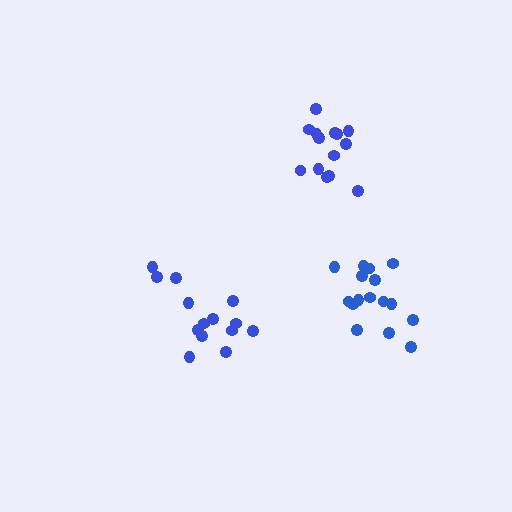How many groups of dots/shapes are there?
There are 3 groups.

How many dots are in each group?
Group 1: 16 dots, Group 2: 14 dots, Group 3: 14 dots (44 total).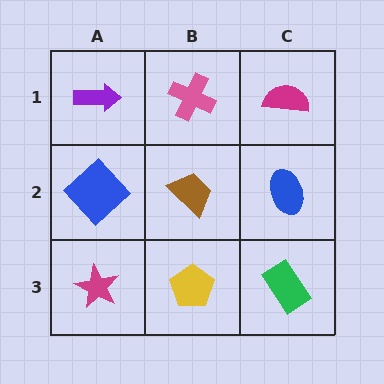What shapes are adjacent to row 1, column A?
A blue diamond (row 2, column A), a pink cross (row 1, column B).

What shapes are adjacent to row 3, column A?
A blue diamond (row 2, column A), a yellow pentagon (row 3, column B).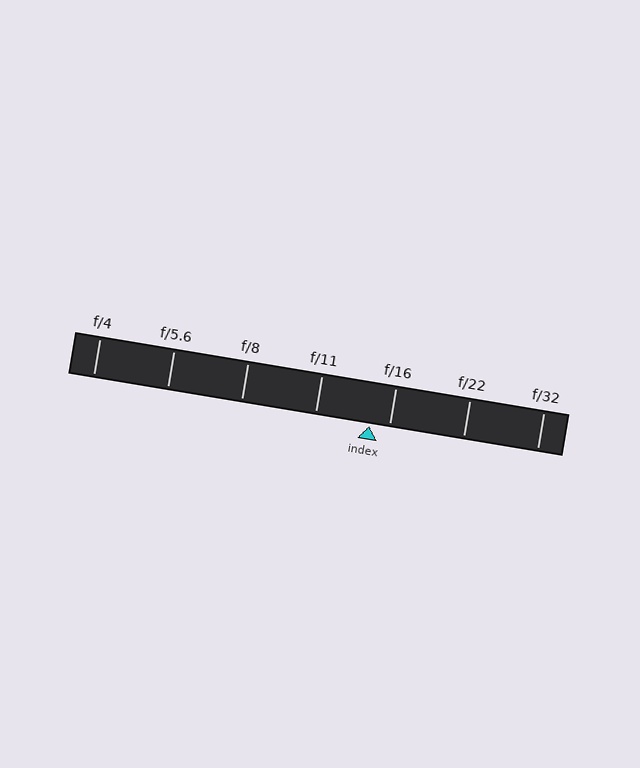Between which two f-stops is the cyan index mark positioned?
The index mark is between f/11 and f/16.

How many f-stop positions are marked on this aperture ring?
There are 7 f-stop positions marked.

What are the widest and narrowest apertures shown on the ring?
The widest aperture shown is f/4 and the narrowest is f/32.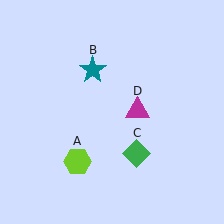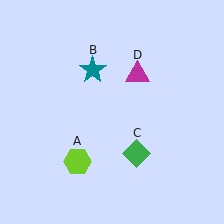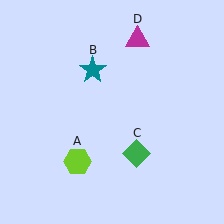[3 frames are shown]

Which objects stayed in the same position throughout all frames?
Lime hexagon (object A) and teal star (object B) and green diamond (object C) remained stationary.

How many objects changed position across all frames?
1 object changed position: magenta triangle (object D).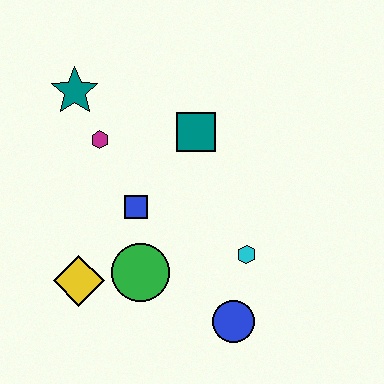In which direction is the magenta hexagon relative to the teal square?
The magenta hexagon is to the left of the teal square.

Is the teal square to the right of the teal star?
Yes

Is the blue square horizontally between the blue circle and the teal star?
Yes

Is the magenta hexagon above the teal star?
No